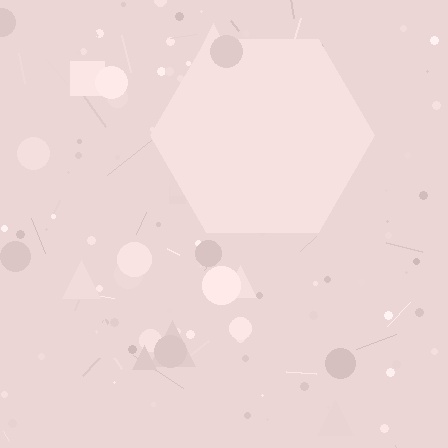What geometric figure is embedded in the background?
A hexagon is embedded in the background.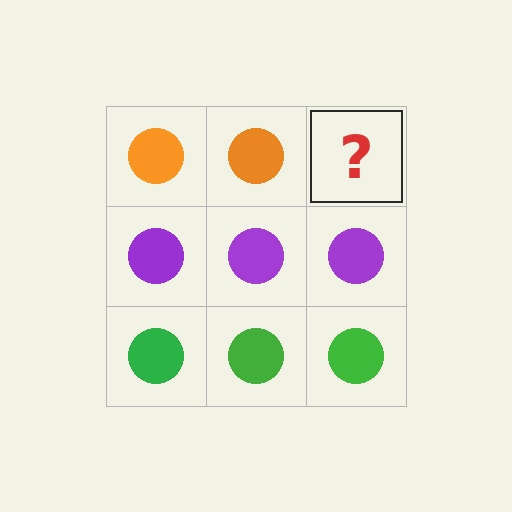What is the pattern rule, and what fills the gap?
The rule is that each row has a consistent color. The gap should be filled with an orange circle.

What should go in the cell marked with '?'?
The missing cell should contain an orange circle.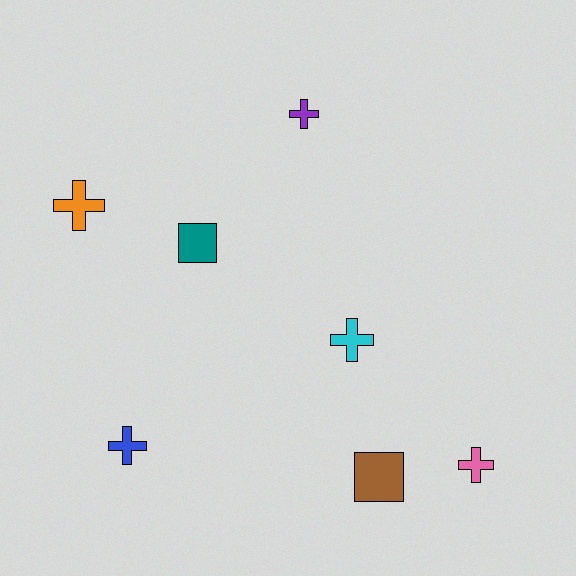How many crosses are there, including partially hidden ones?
There are 5 crosses.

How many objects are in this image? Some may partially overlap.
There are 7 objects.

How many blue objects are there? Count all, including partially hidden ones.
There is 1 blue object.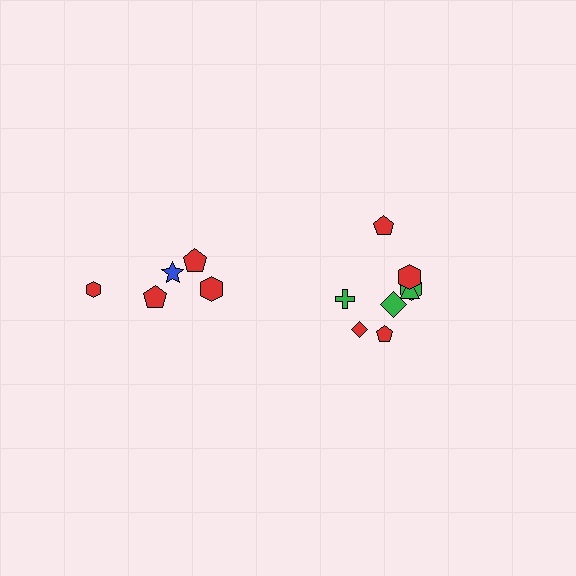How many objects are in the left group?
There are 5 objects.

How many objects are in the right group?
There are 8 objects.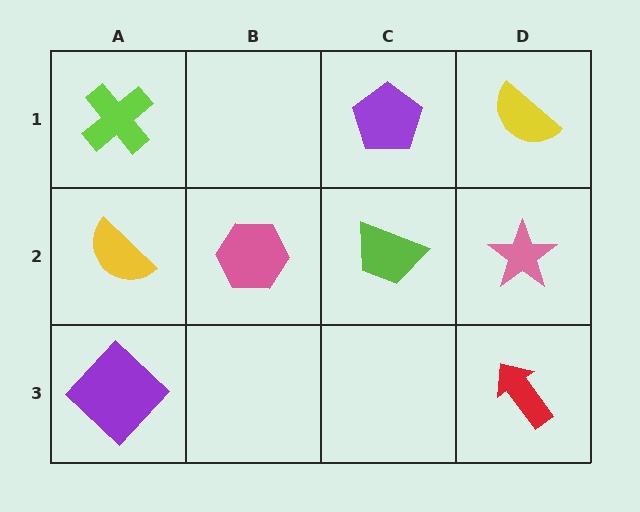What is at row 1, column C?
A purple pentagon.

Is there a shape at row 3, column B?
No, that cell is empty.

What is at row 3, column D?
A red arrow.